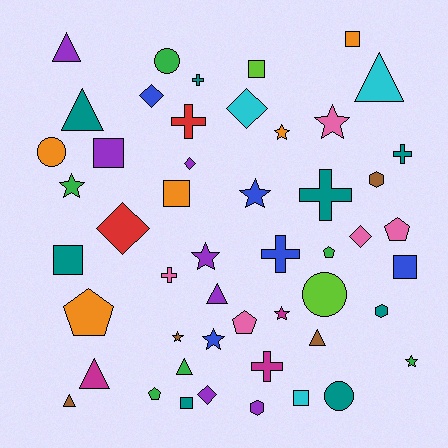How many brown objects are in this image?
There are 4 brown objects.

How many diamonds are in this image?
There are 6 diamonds.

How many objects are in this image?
There are 50 objects.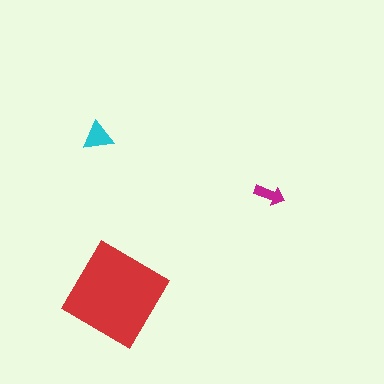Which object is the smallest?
The magenta arrow.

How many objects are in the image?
There are 3 objects in the image.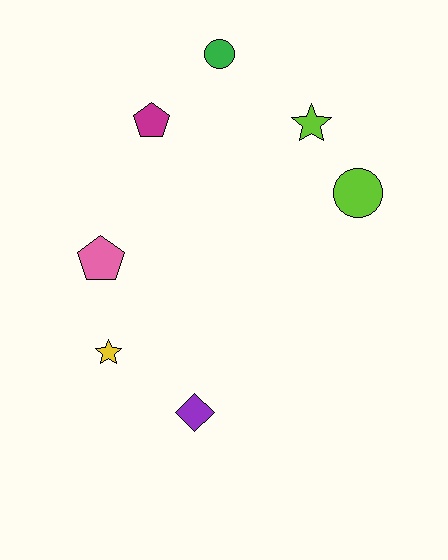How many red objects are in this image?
There are no red objects.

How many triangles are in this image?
There are no triangles.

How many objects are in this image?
There are 7 objects.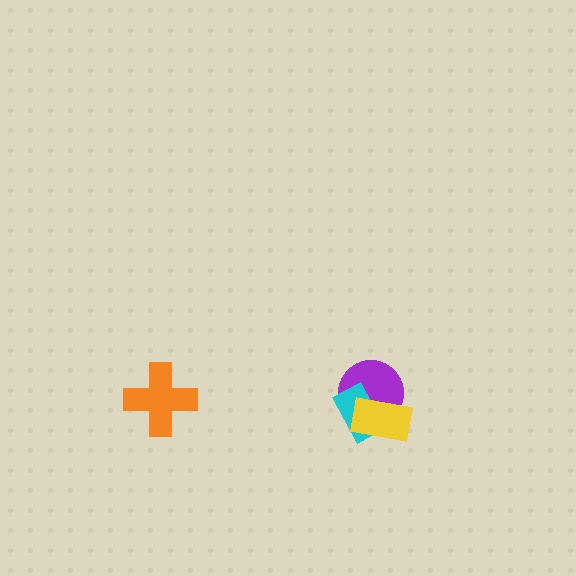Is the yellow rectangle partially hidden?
No, no other shape covers it.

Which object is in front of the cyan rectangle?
The yellow rectangle is in front of the cyan rectangle.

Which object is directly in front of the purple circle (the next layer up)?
The cyan rectangle is directly in front of the purple circle.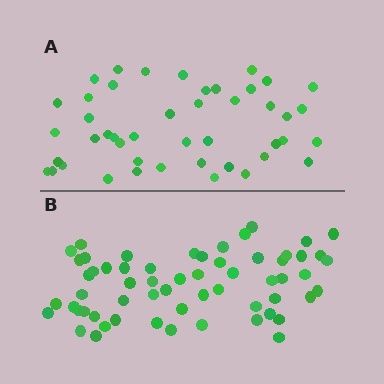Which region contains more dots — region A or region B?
Region B (the bottom region) has more dots.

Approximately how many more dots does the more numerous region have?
Region B has approximately 15 more dots than region A.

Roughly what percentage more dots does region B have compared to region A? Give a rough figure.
About 35% more.